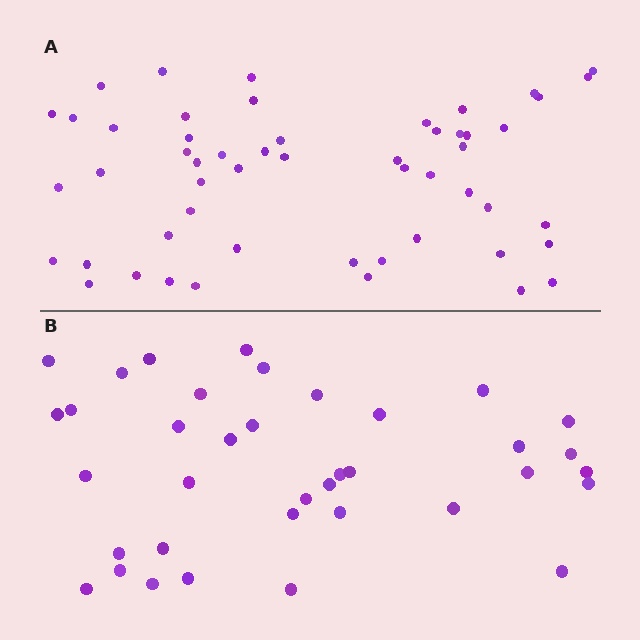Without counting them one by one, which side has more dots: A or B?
Region A (the top region) has more dots.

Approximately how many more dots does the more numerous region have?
Region A has approximately 15 more dots than region B.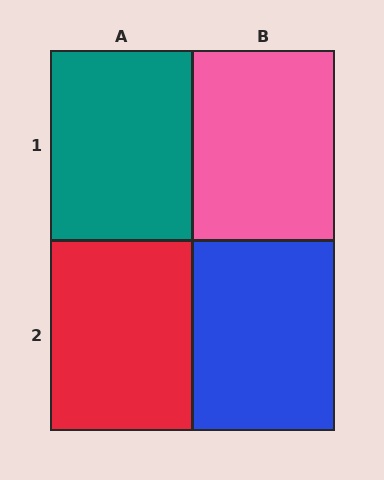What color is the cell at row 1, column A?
Teal.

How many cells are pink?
1 cell is pink.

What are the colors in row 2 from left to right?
Red, blue.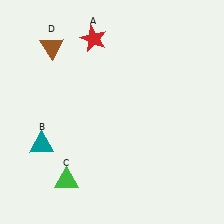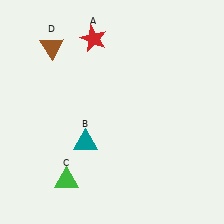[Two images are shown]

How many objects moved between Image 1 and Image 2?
1 object moved between the two images.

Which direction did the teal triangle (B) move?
The teal triangle (B) moved right.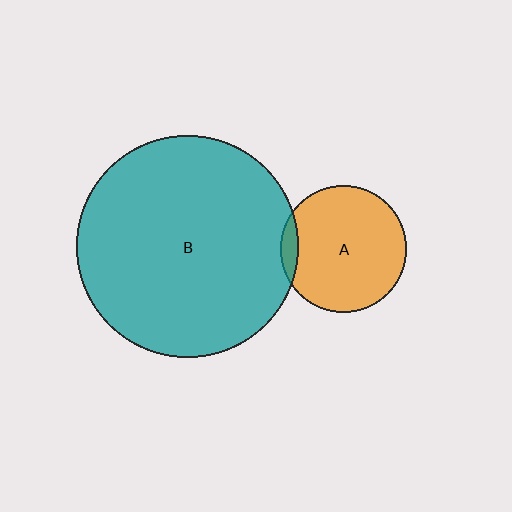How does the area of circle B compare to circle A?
Approximately 3.1 times.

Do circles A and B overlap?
Yes.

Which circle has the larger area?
Circle B (teal).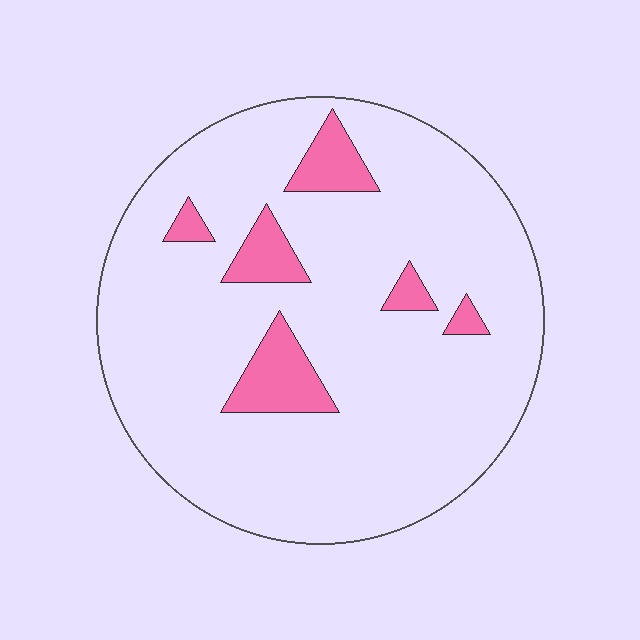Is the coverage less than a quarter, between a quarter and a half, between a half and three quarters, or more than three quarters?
Less than a quarter.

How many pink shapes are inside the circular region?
6.